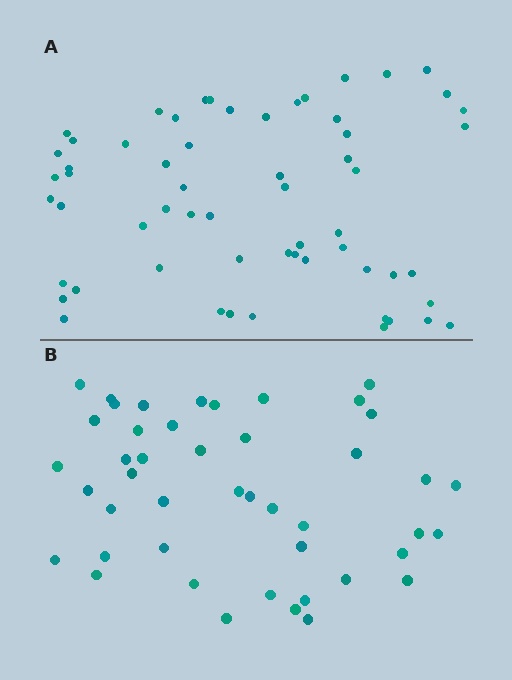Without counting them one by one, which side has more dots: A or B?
Region A (the top region) has more dots.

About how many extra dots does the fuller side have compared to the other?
Region A has approximately 15 more dots than region B.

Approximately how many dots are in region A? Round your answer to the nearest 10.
About 60 dots.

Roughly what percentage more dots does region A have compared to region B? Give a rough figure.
About 35% more.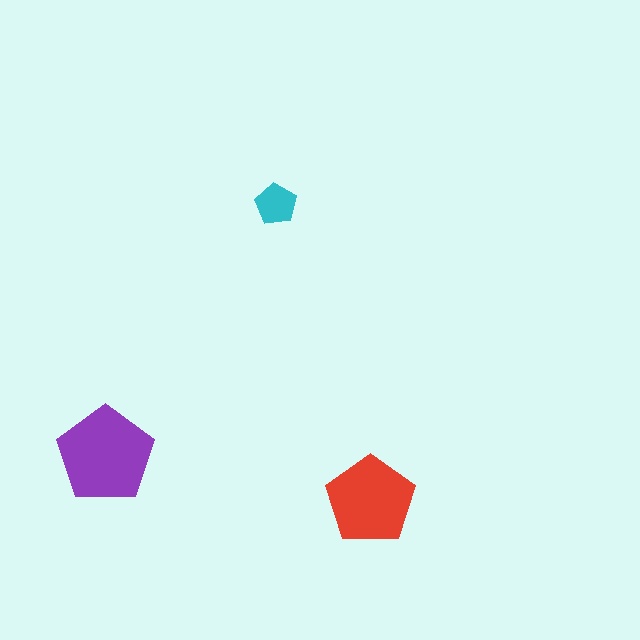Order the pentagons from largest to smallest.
the purple one, the red one, the cyan one.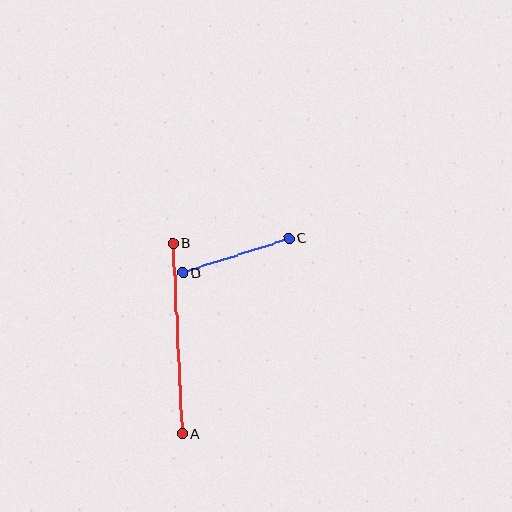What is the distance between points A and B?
The distance is approximately 190 pixels.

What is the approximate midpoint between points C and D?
The midpoint is at approximately (236, 255) pixels.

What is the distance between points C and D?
The distance is approximately 111 pixels.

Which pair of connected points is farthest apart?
Points A and B are farthest apart.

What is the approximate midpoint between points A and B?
The midpoint is at approximately (178, 339) pixels.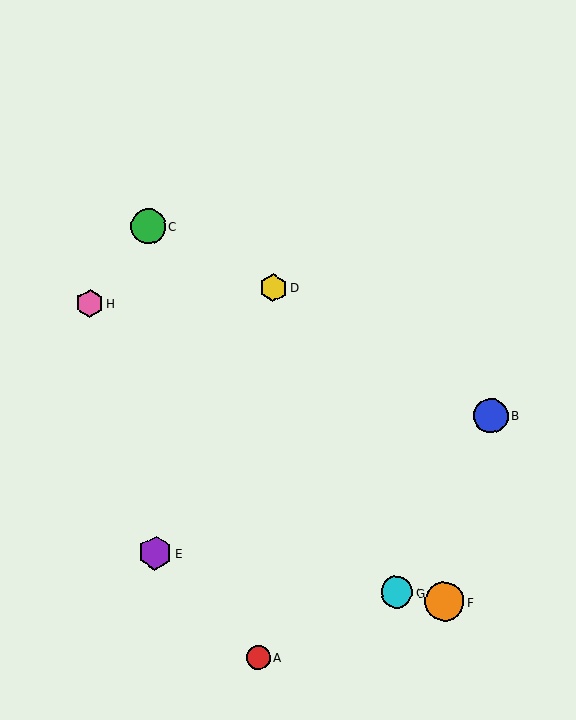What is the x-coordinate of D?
Object D is at x≈273.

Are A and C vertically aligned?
No, A is at x≈258 and C is at x≈148.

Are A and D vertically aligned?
Yes, both are at x≈258.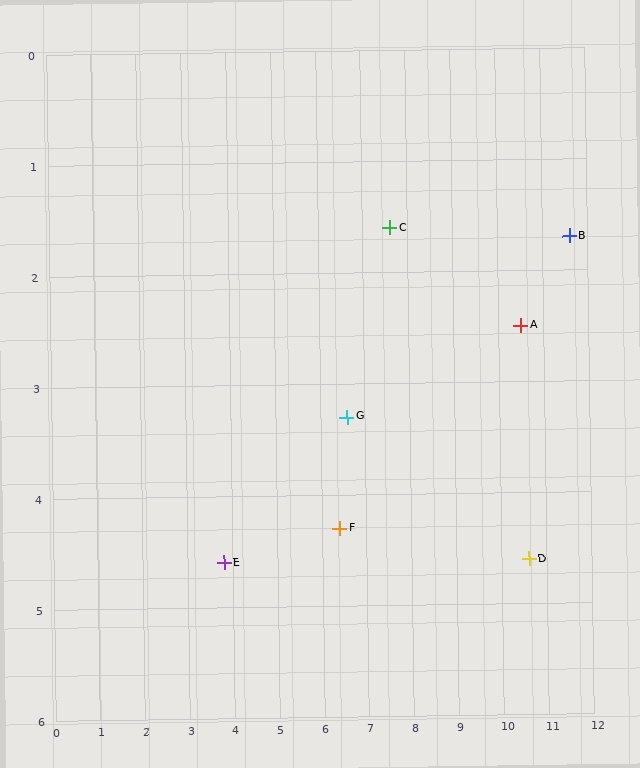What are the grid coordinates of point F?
Point F is at approximately (6.4, 4.3).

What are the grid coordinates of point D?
Point D is at approximately (10.6, 4.6).